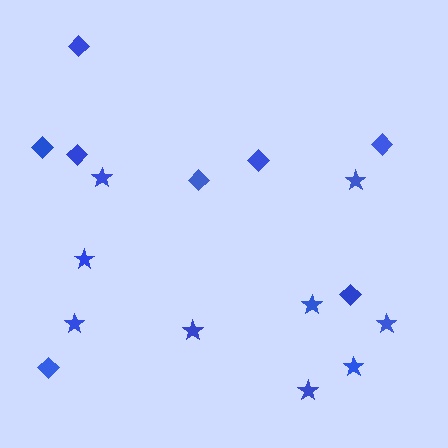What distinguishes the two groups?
There are 2 groups: one group of diamonds (8) and one group of stars (9).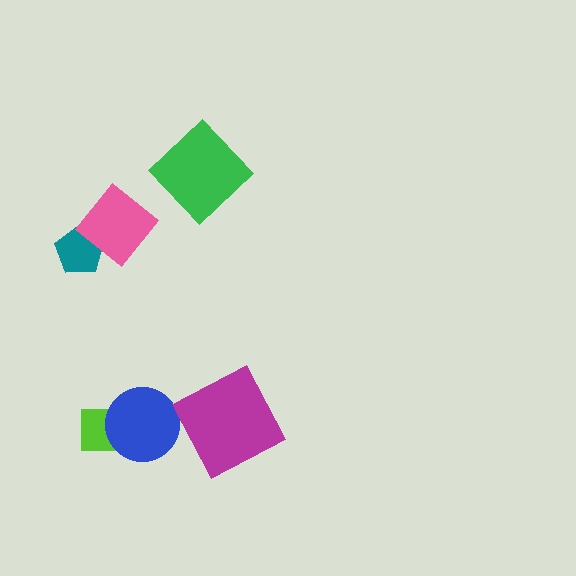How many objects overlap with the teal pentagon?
1 object overlaps with the teal pentagon.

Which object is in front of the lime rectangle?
The blue circle is in front of the lime rectangle.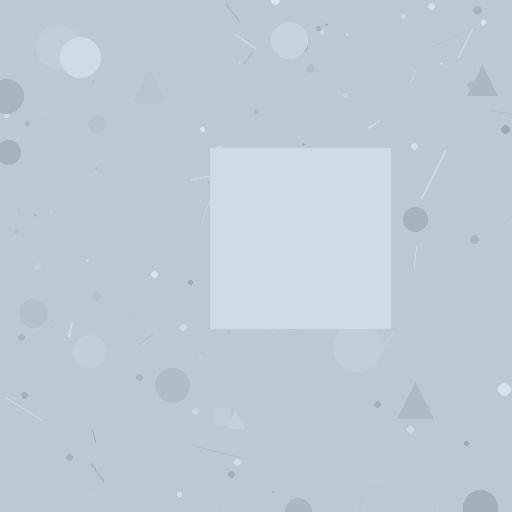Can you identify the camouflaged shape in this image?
The camouflaged shape is a square.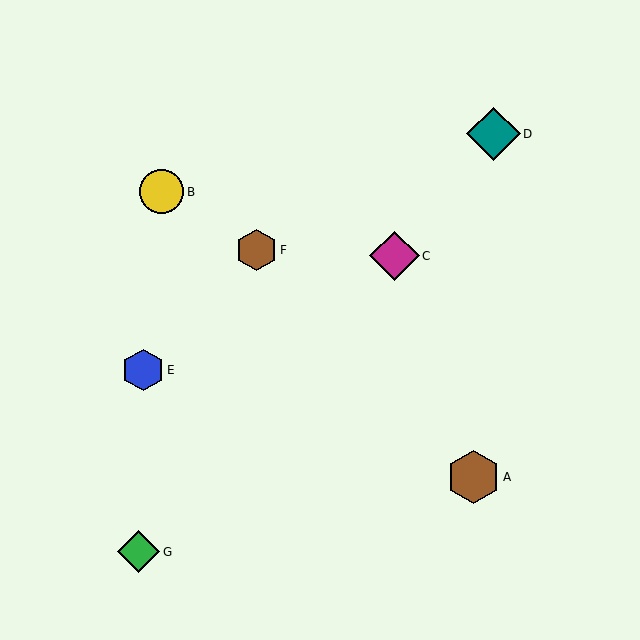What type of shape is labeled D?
Shape D is a teal diamond.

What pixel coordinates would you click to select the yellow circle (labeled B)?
Click at (162, 192) to select the yellow circle B.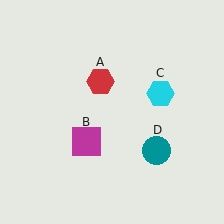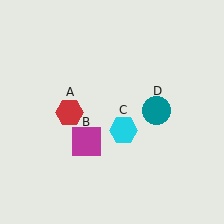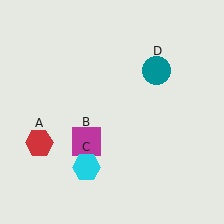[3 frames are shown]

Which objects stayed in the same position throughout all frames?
Magenta square (object B) remained stationary.